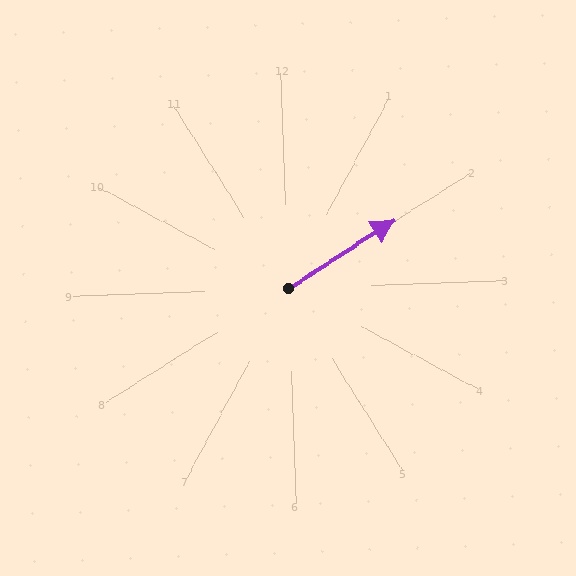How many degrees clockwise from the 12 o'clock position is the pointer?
Approximately 59 degrees.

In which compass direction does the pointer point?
Northeast.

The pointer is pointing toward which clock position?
Roughly 2 o'clock.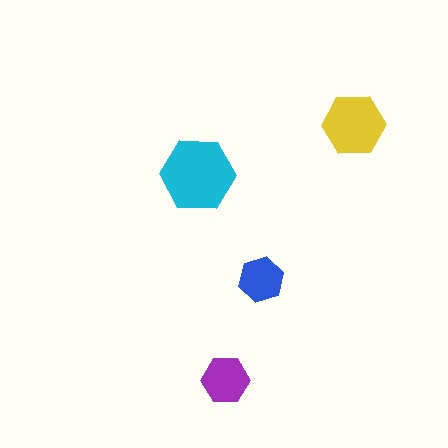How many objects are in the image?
There are 4 objects in the image.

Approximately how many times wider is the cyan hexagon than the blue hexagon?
About 1.5 times wider.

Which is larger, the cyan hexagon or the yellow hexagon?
The cyan one.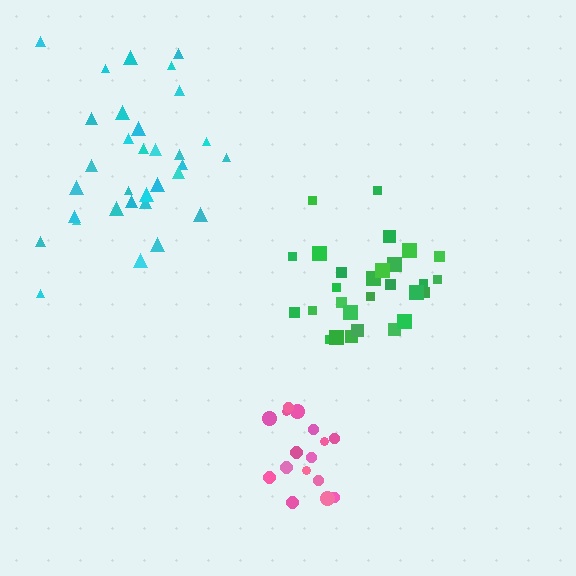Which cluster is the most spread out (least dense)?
Cyan.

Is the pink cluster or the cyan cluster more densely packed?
Pink.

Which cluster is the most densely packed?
Pink.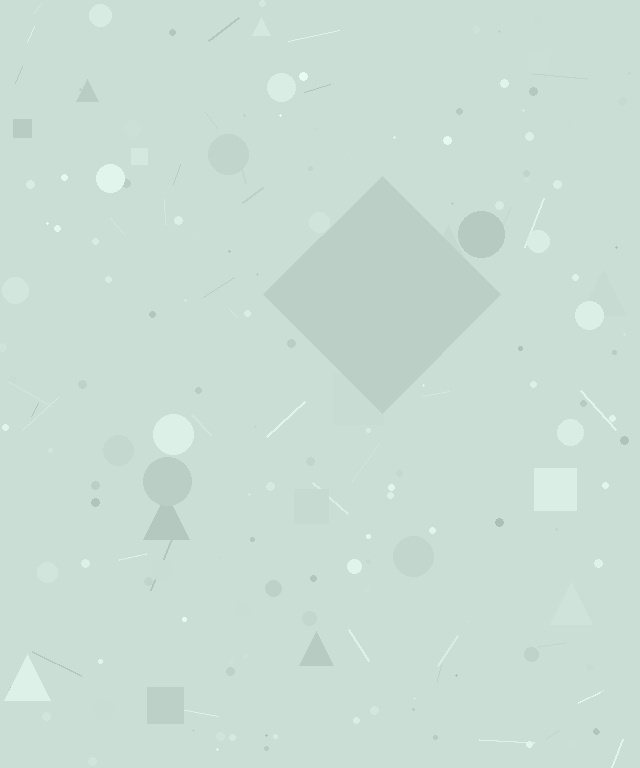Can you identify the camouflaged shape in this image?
The camouflaged shape is a diamond.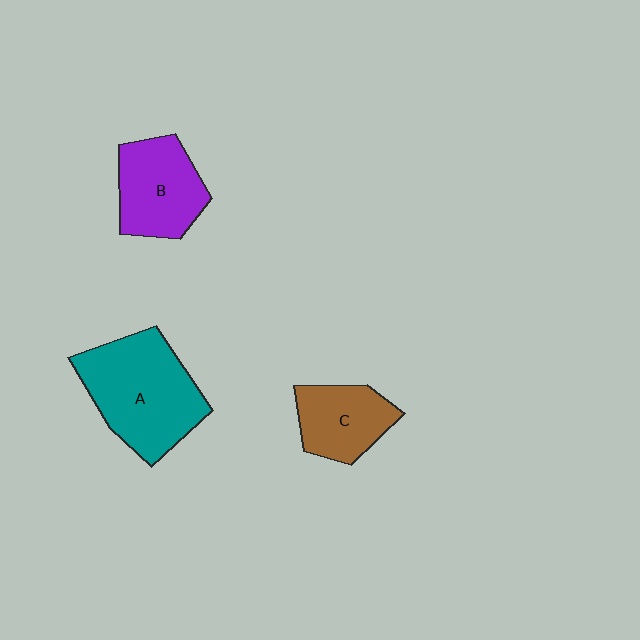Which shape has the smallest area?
Shape C (brown).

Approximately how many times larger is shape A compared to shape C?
Approximately 1.8 times.